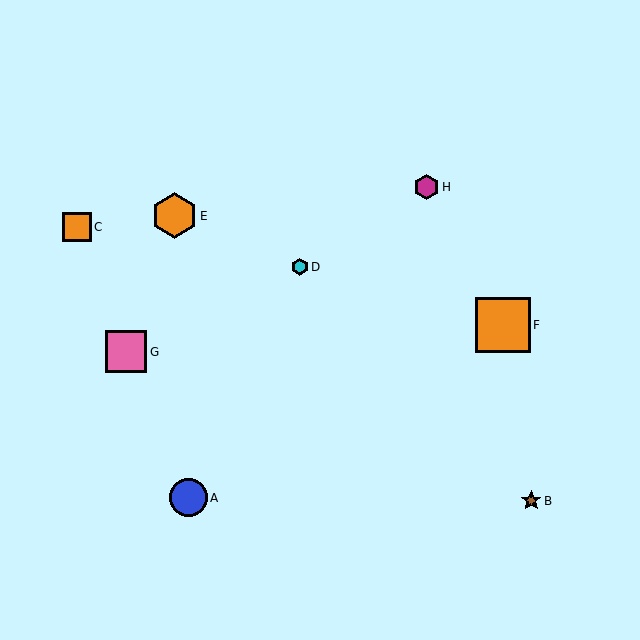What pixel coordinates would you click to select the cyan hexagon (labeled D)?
Click at (300, 267) to select the cyan hexagon D.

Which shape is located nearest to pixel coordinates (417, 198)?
The magenta hexagon (labeled H) at (427, 187) is nearest to that location.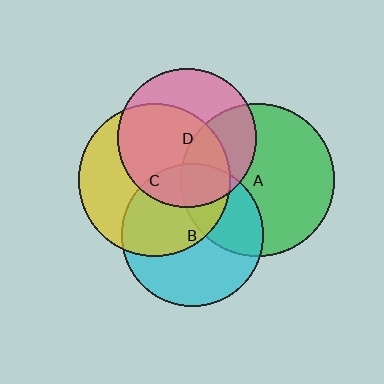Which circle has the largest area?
Circle A (green).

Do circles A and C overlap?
Yes.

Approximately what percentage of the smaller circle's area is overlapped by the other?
Approximately 20%.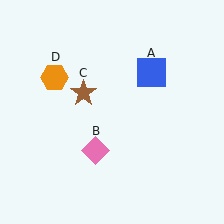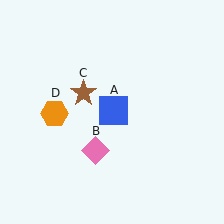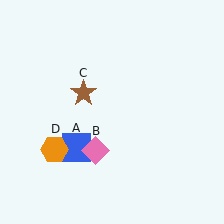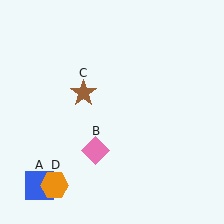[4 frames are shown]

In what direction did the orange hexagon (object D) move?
The orange hexagon (object D) moved down.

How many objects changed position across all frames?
2 objects changed position: blue square (object A), orange hexagon (object D).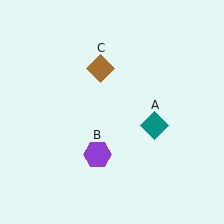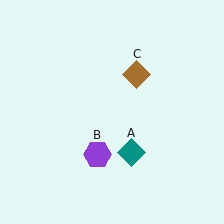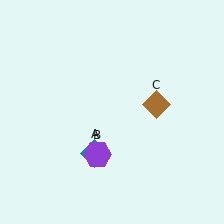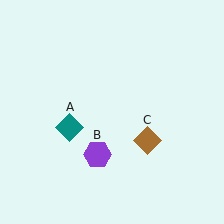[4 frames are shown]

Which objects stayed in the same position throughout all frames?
Purple hexagon (object B) remained stationary.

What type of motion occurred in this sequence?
The teal diamond (object A), brown diamond (object C) rotated clockwise around the center of the scene.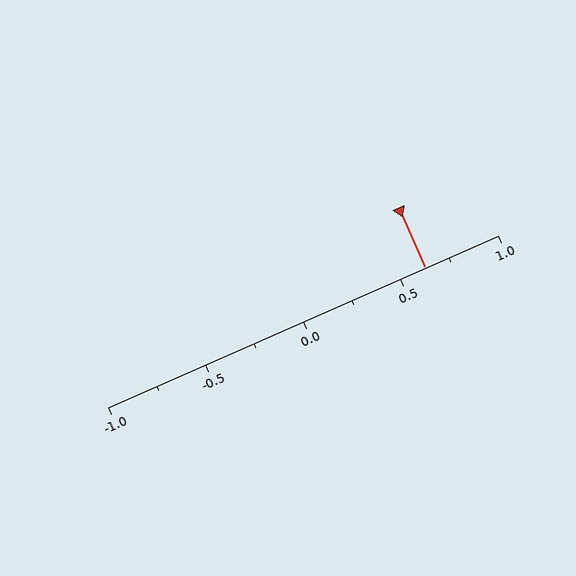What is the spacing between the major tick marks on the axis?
The major ticks are spaced 0.5 apart.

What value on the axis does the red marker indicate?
The marker indicates approximately 0.62.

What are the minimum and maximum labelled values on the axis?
The axis runs from -1.0 to 1.0.